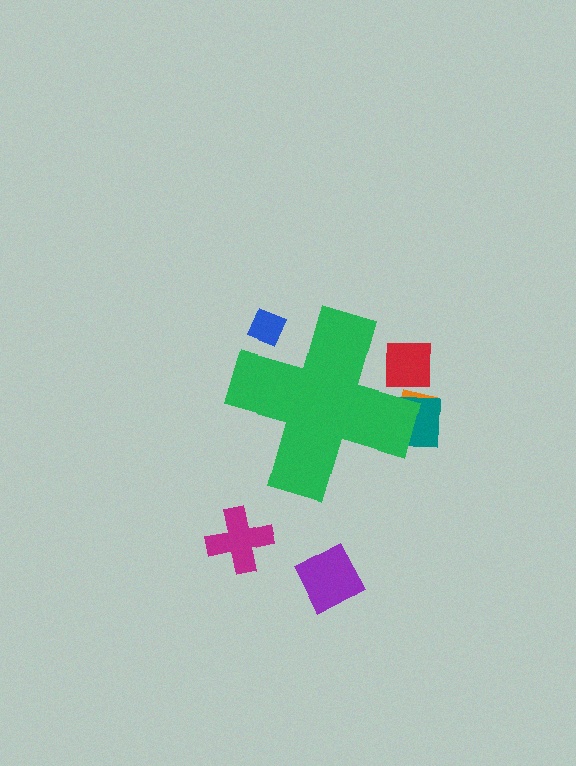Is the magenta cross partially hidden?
No, the magenta cross is fully visible.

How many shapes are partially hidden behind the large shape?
4 shapes are partially hidden.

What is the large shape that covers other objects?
A green cross.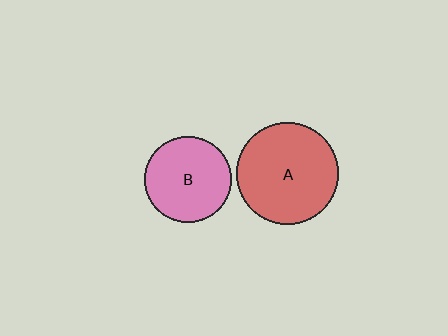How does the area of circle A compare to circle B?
Approximately 1.4 times.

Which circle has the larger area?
Circle A (red).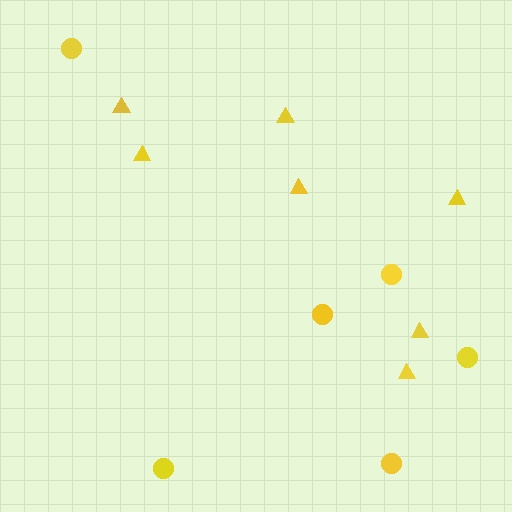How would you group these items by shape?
There are 2 groups: one group of triangles (7) and one group of circles (6).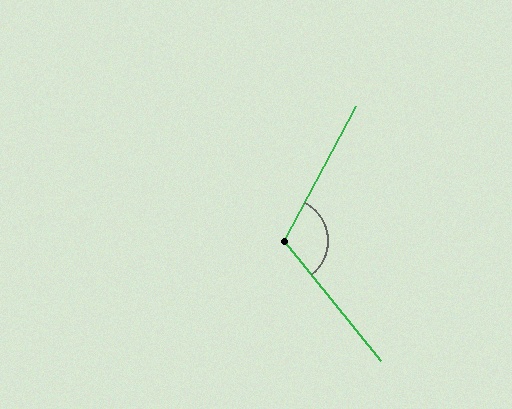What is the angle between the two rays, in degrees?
Approximately 113 degrees.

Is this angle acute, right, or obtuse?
It is obtuse.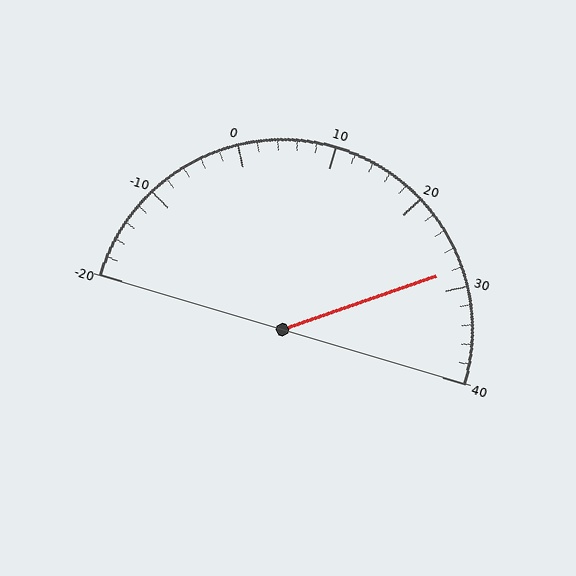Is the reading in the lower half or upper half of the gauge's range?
The reading is in the upper half of the range (-20 to 40).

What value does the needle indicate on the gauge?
The needle indicates approximately 28.